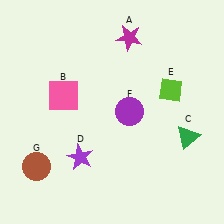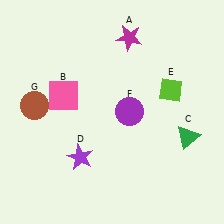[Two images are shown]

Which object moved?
The brown circle (G) moved up.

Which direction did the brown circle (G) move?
The brown circle (G) moved up.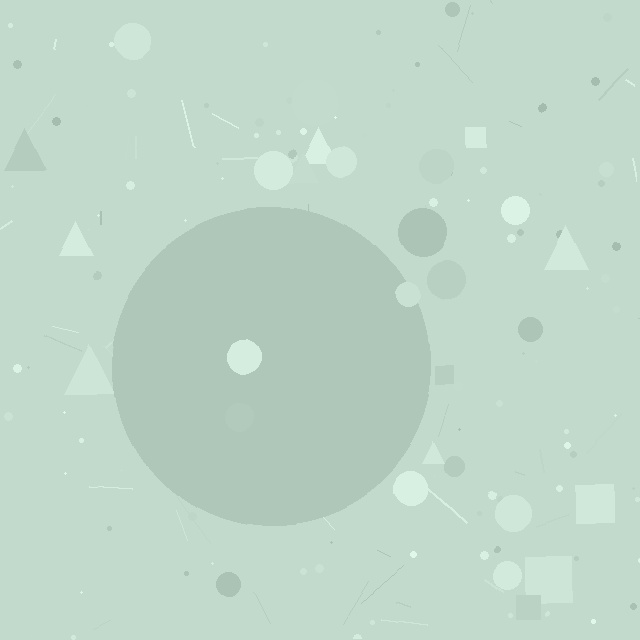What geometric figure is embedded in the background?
A circle is embedded in the background.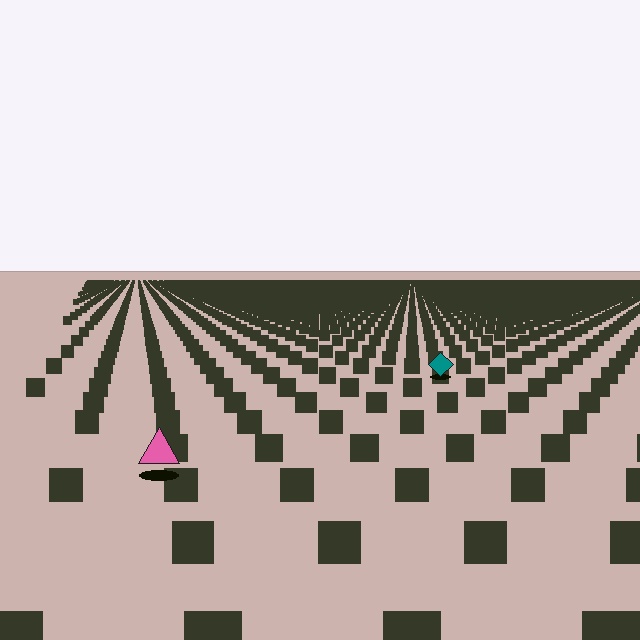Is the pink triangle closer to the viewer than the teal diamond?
Yes. The pink triangle is closer — you can tell from the texture gradient: the ground texture is coarser near it.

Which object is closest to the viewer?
The pink triangle is closest. The texture marks near it are larger and more spread out.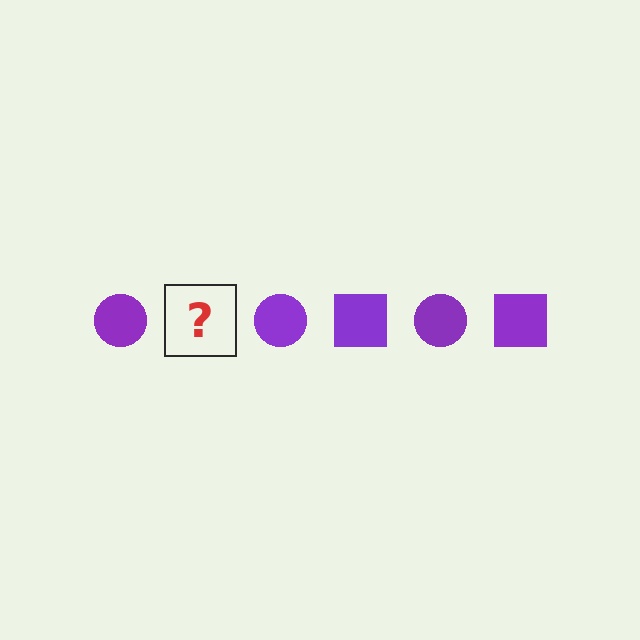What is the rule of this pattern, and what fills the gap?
The rule is that the pattern cycles through circle, square shapes in purple. The gap should be filled with a purple square.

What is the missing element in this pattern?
The missing element is a purple square.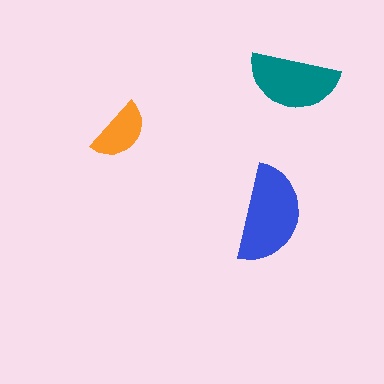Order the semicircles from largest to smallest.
the blue one, the teal one, the orange one.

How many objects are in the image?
There are 3 objects in the image.